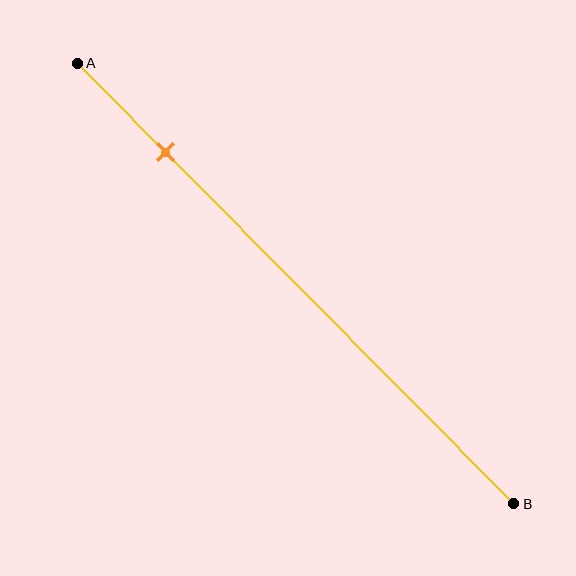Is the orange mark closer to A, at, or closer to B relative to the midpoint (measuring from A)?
The orange mark is closer to point A than the midpoint of segment AB.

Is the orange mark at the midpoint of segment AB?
No, the mark is at about 20% from A, not at the 50% midpoint.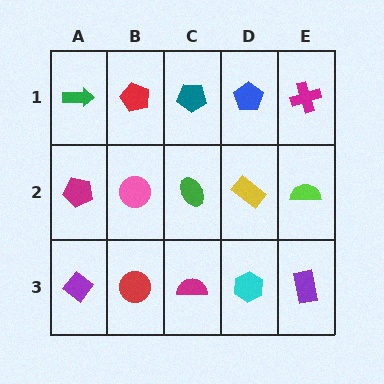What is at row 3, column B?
A red circle.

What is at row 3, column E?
A purple rectangle.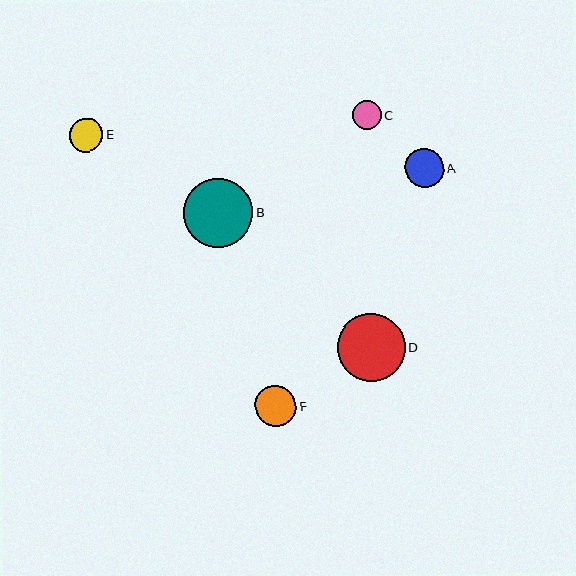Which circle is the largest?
Circle B is the largest with a size of approximately 69 pixels.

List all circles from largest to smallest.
From largest to smallest: B, D, F, A, E, C.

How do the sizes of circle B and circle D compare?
Circle B and circle D are approximately the same size.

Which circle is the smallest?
Circle C is the smallest with a size of approximately 29 pixels.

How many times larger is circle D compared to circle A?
Circle D is approximately 1.8 times the size of circle A.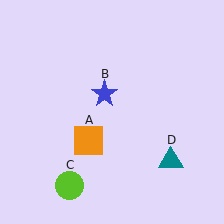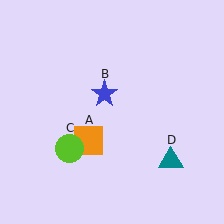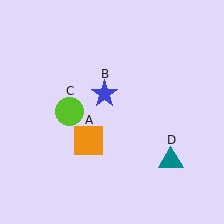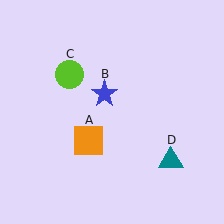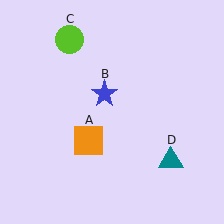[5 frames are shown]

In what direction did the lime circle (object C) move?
The lime circle (object C) moved up.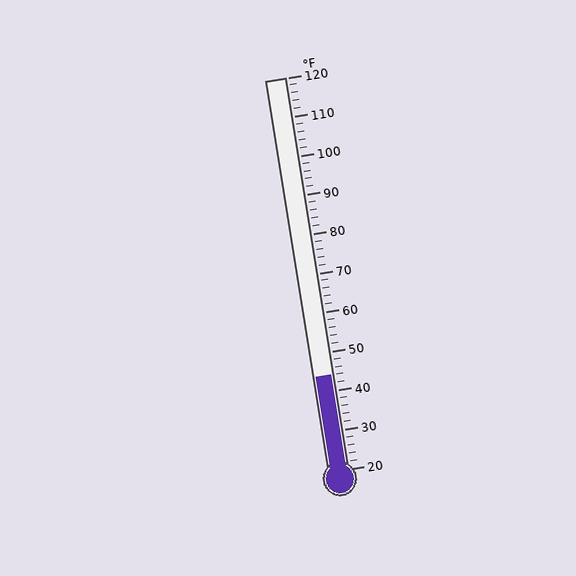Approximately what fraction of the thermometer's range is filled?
The thermometer is filled to approximately 25% of its range.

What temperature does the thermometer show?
The thermometer shows approximately 44°F.